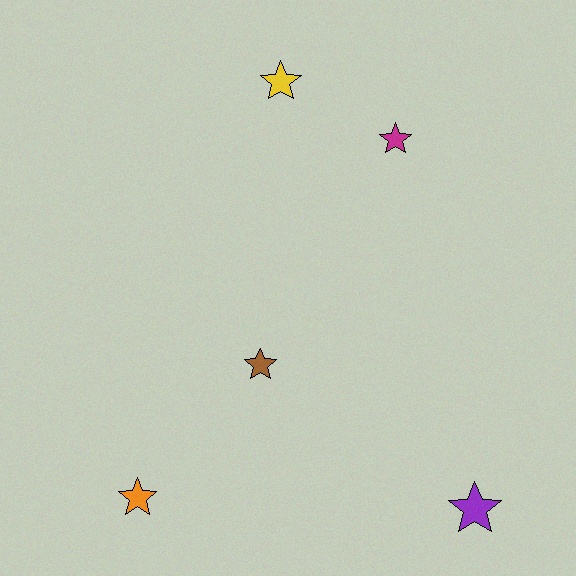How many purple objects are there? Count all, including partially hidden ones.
There is 1 purple object.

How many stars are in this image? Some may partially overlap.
There are 5 stars.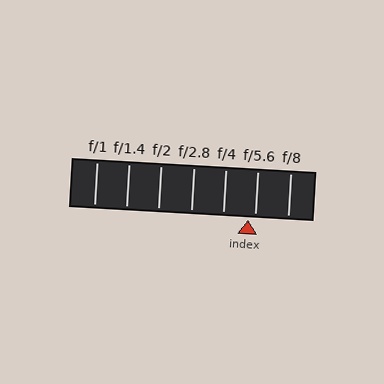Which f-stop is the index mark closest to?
The index mark is closest to f/5.6.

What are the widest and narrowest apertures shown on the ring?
The widest aperture shown is f/1 and the narrowest is f/8.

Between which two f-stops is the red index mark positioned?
The index mark is between f/4 and f/5.6.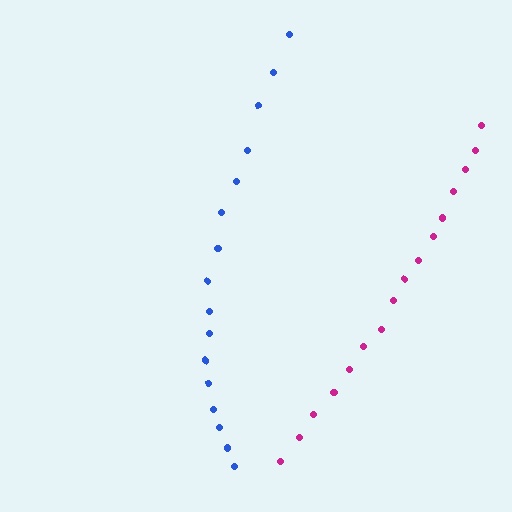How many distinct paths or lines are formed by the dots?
There are 2 distinct paths.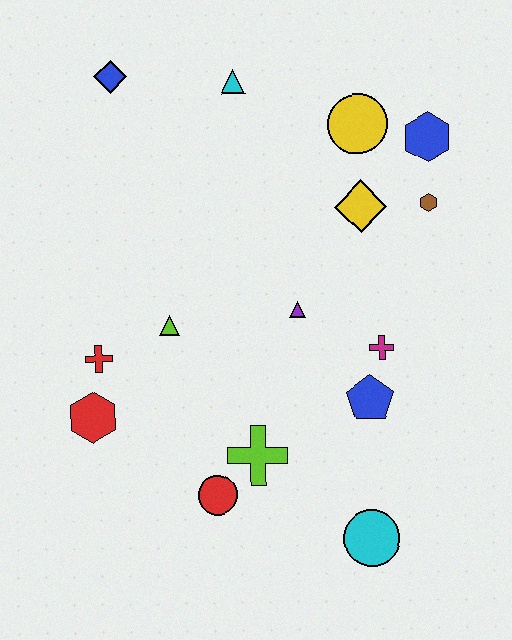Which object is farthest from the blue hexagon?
The red hexagon is farthest from the blue hexagon.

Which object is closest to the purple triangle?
The magenta cross is closest to the purple triangle.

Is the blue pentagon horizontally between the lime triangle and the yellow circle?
No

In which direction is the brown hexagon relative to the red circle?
The brown hexagon is above the red circle.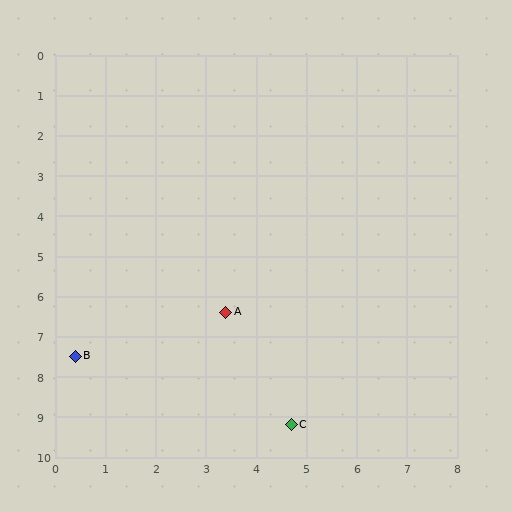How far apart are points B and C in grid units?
Points B and C are about 4.6 grid units apart.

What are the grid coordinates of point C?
Point C is at approximately (4.7, 9.2).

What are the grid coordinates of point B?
Point B is at approximately (0.4, 7.5).